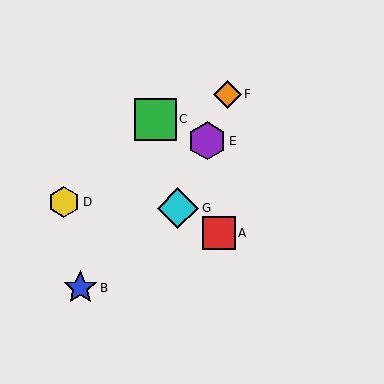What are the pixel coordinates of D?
Object D is at (64, 202).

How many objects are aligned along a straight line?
3 objects (E, F, G) are aligned along a straight line.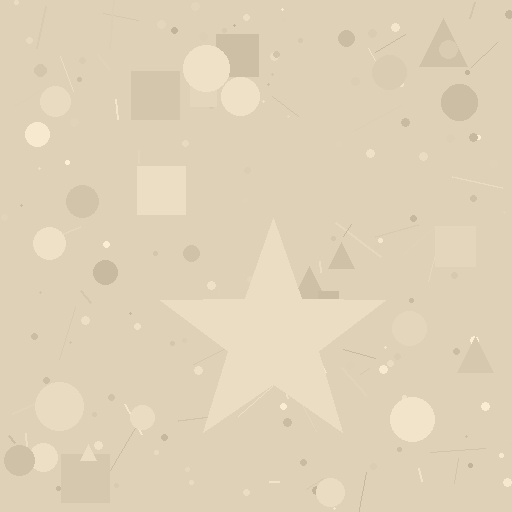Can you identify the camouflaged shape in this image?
The camouflaged shape is a star.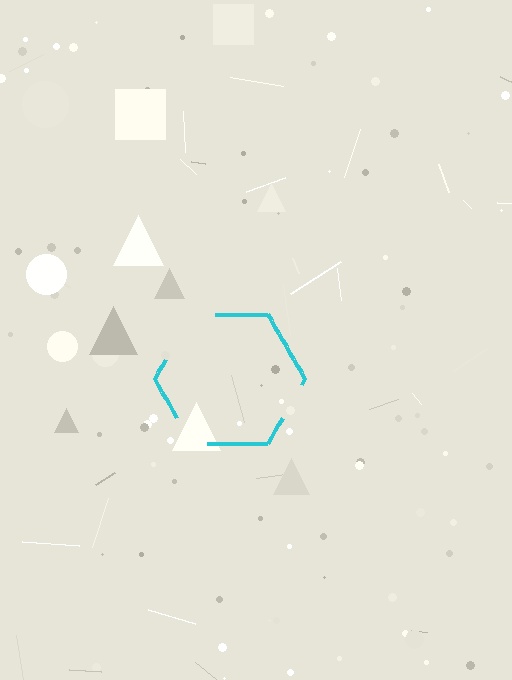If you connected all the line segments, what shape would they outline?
They would outline a hexagon.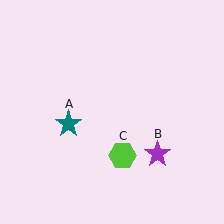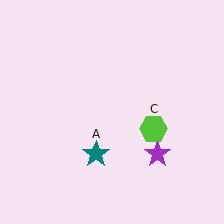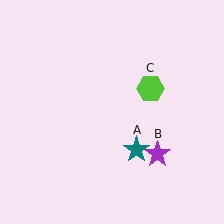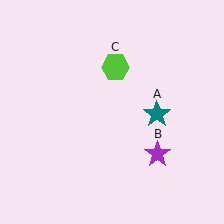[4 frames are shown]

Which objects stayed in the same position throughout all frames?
Purple star (object B) remained stationary.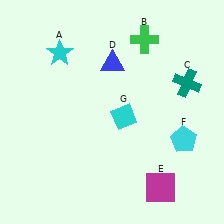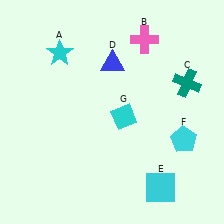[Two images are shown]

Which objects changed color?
B changed from green to pink. E changed from magenta to cyan.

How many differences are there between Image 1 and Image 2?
There are 2 differences between the two images.